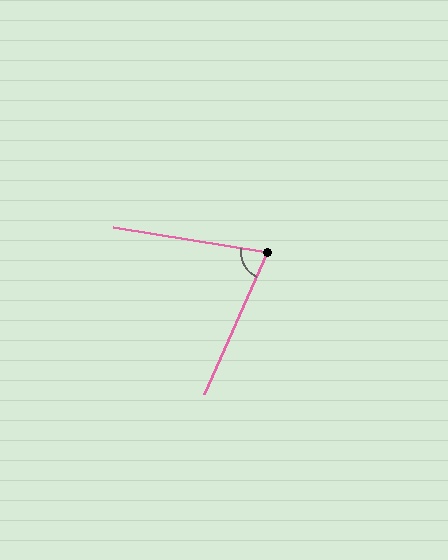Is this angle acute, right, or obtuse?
It is acute.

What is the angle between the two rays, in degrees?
Approximately 75 degrees.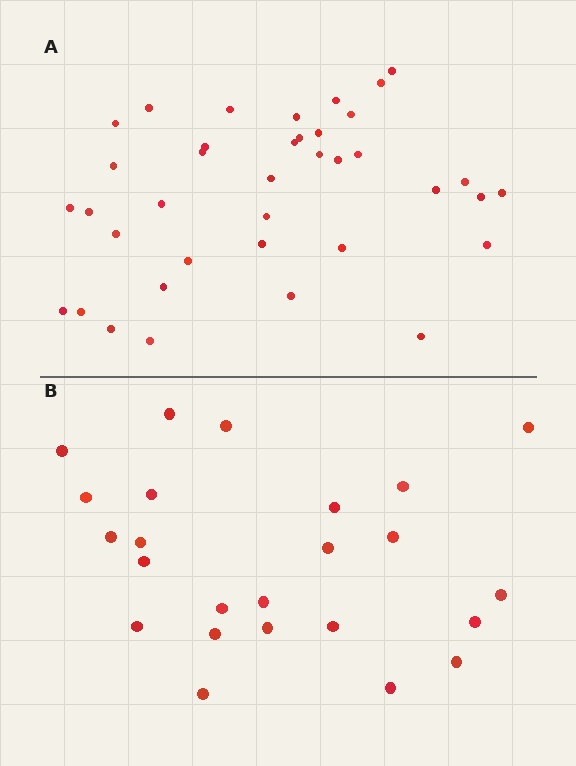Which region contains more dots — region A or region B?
Region A (the top region) has more dots.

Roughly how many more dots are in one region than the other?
Region A has approximately 15 more dots than region B.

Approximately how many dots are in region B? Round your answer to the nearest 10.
About 20 dots. (The exact count is 24, which rounds to 20.)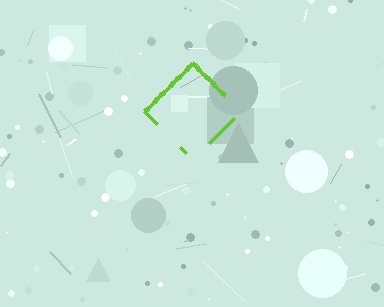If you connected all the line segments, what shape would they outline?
They would outline a diamond.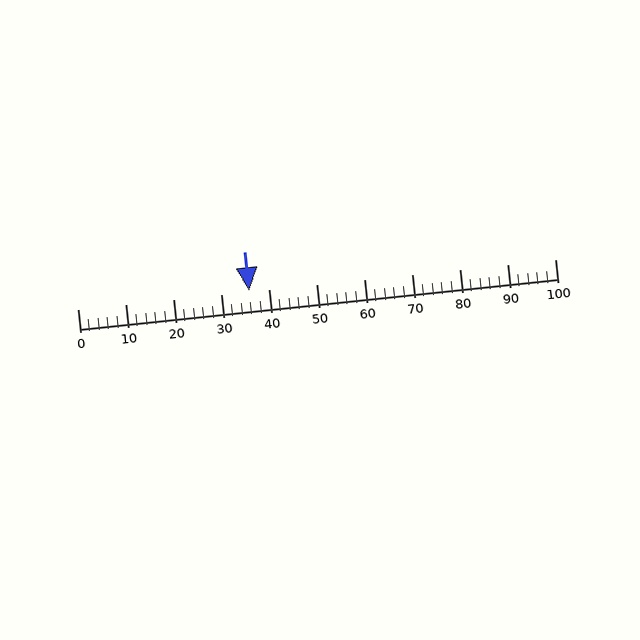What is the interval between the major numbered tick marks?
The major tick marks are spaced 10 units apart.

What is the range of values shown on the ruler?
The ruler shows values from 0 to 100.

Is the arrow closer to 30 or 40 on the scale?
The arrow is closer to 40.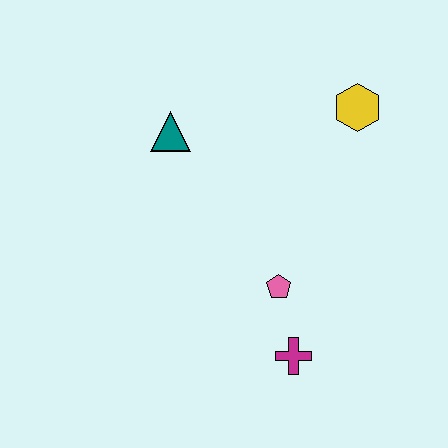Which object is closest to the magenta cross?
The pink pentagon is closest to the magenta cross.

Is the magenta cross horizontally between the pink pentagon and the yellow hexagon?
Yes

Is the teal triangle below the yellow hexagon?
Yes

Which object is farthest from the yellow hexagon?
The magenta cross is farthest from the yellow hexagon.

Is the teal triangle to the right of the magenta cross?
No